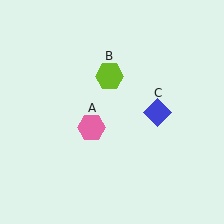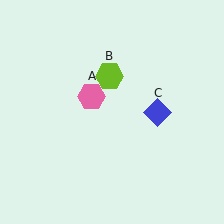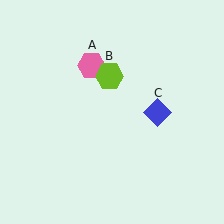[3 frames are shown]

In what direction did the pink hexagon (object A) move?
The pink hexagon (object A) moved up.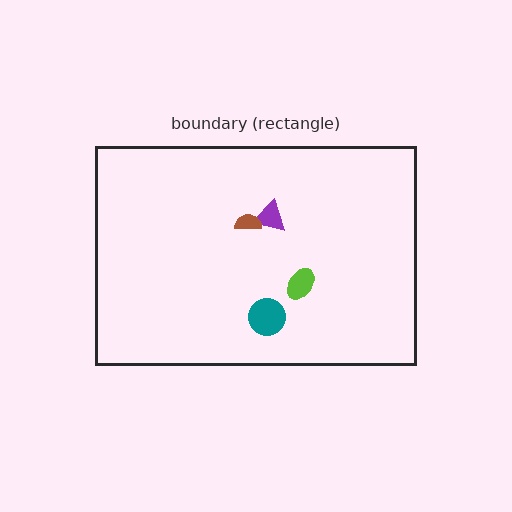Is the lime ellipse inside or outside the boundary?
Inside.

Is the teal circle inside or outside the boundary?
Inside.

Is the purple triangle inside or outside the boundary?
Inside.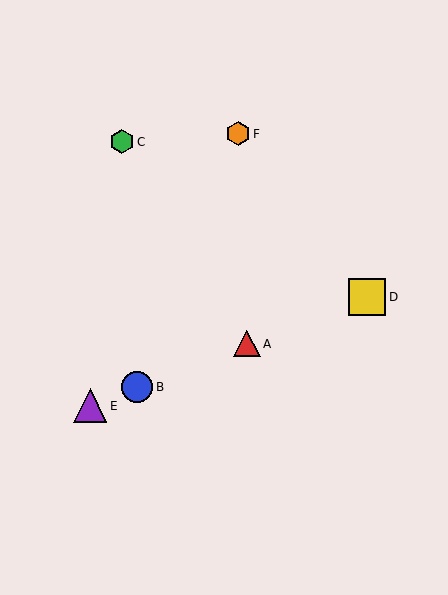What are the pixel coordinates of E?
Object E is at (90, 406).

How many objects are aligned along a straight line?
4 objects (A, B, D, E) are aligned along a straight line.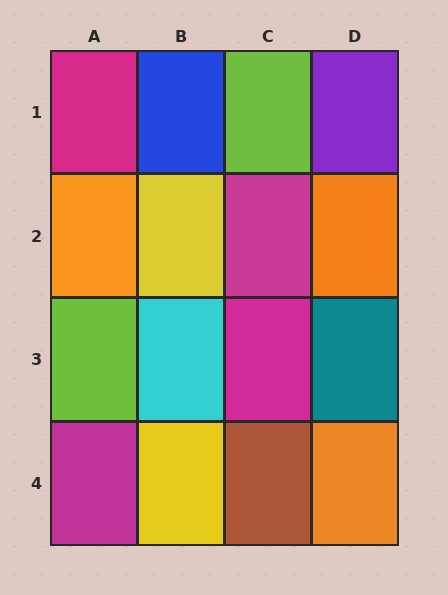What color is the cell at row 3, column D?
Teal.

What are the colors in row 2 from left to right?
Orange, yellow, magenta, orange.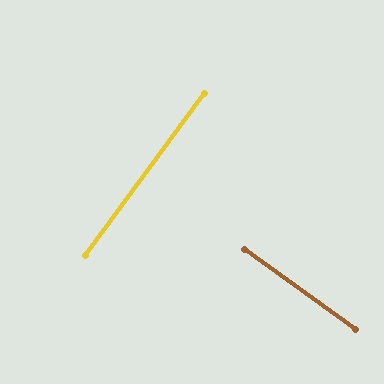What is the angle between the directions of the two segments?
Approximately 89 degrees.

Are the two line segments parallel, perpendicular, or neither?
Perpendicular — they meet at approximately 89°.